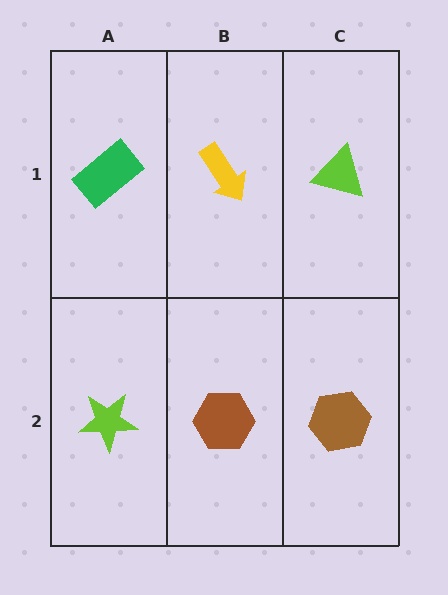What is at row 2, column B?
A brown hexagon.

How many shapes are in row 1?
3 shapes.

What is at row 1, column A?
A green rectangle.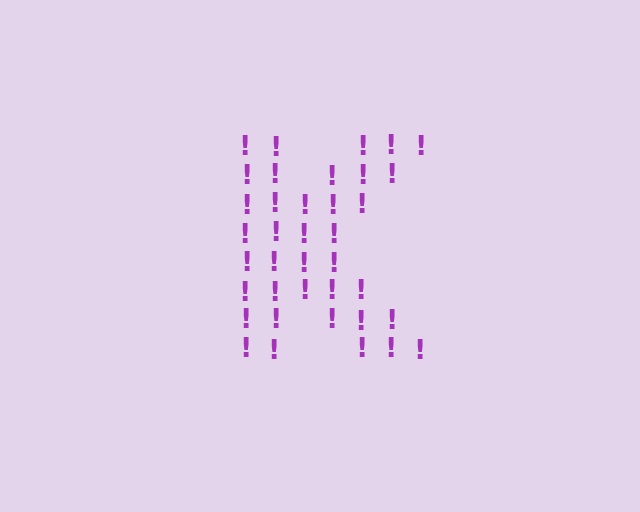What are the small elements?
The small elements are exclamation marks.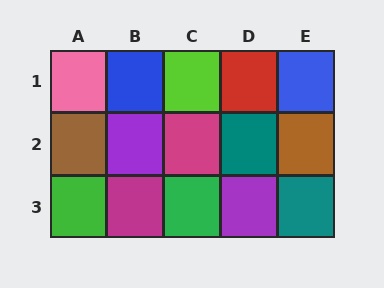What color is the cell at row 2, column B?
Purple.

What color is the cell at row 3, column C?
Green.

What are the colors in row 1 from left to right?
Pink, blue, lime, red, blue.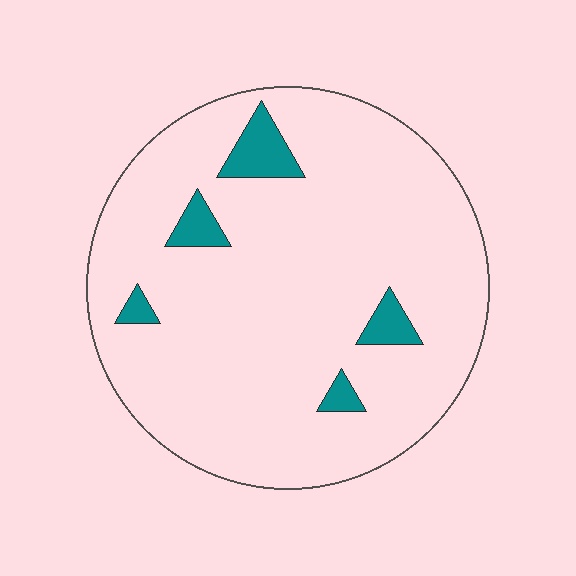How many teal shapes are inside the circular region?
5.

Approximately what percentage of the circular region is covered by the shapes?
Approximately 10%.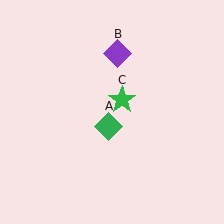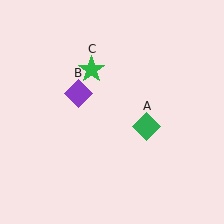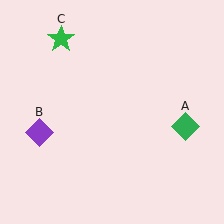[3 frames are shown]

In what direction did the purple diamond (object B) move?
The purple diamond (object B) moved down and to the left.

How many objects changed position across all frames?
3 objects changed position: green diamond (object A), purple diamond (object B), green star (object C).